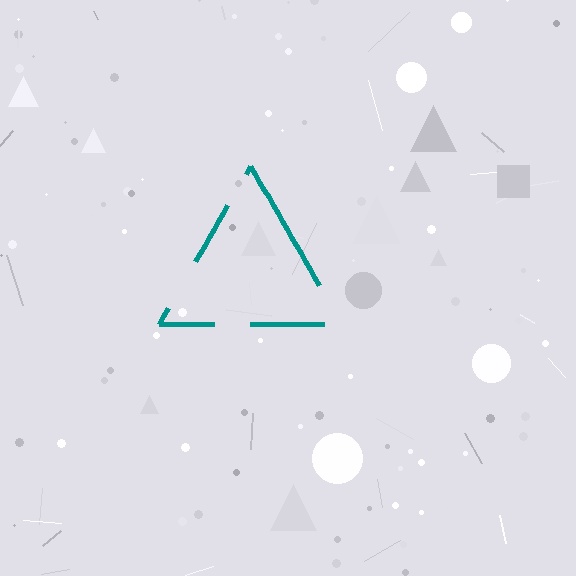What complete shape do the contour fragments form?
The contour fragments form a triangle.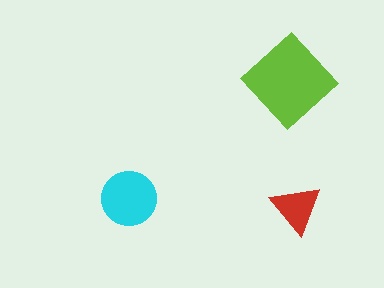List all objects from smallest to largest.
The red triangle, the cyan circle, the lime diamond.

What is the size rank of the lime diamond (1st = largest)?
1st.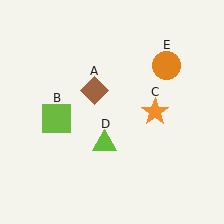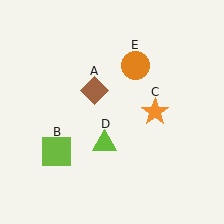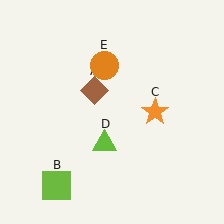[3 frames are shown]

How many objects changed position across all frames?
2 objects changed position: lime square (object B), orange circle (object E).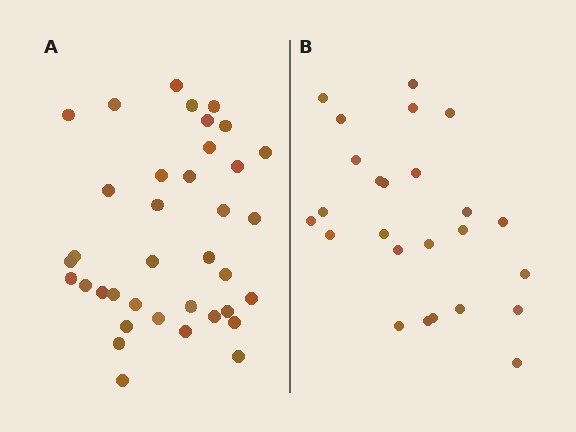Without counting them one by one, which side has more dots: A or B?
Region A (the left region) has more dots.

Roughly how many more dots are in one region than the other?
Region A has roughly 12 or so more dots than region B.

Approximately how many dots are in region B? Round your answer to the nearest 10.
About 20 dots. (The exact count is 25, which rounds to 20.)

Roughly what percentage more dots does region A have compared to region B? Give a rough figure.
About 50% more.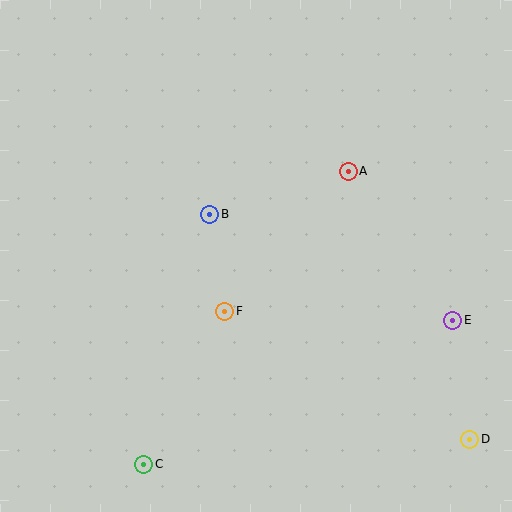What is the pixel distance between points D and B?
The distance between D and B is 344 pixels.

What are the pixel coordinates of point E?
Point E is at (453, 320).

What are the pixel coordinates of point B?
Point B is at (210, 214).